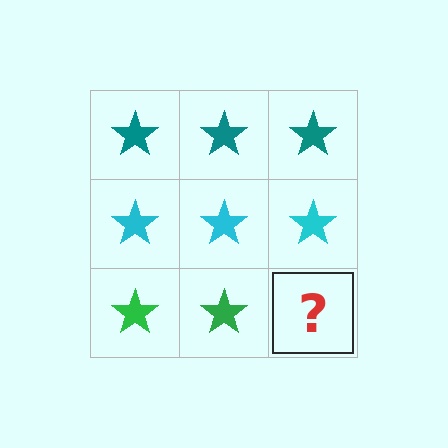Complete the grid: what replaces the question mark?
The question mark should be replaced with a green star.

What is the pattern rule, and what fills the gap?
The rule is that each row has a consistent color. The gap should be filled with a green star.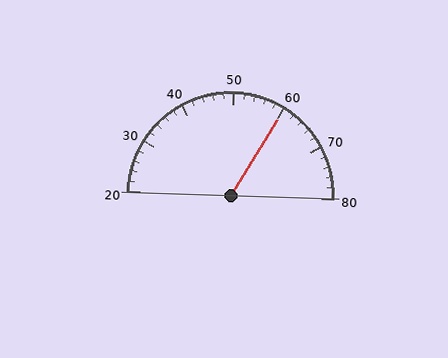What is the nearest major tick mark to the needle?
The nearest major tick mark is 60.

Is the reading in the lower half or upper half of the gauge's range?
The reading is in the upper half of the range (20 to 80).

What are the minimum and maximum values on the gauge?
The gauge ranges from 20 to 80.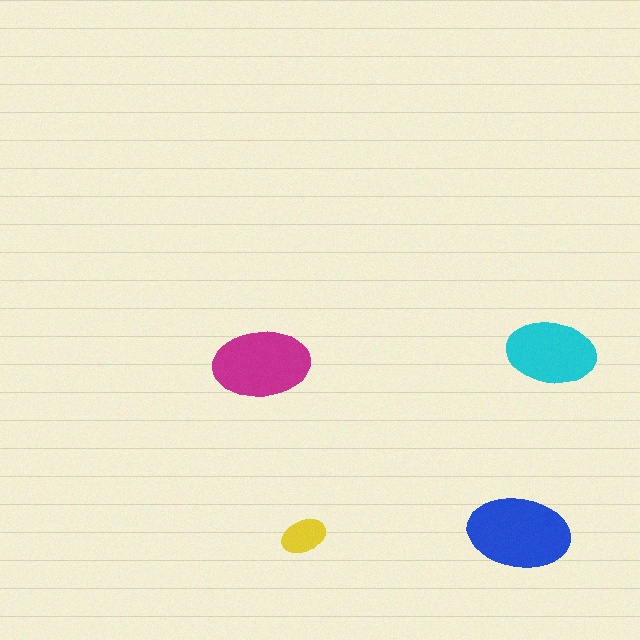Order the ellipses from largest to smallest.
the blue one, the magenta one, the cyan one, the yellow one.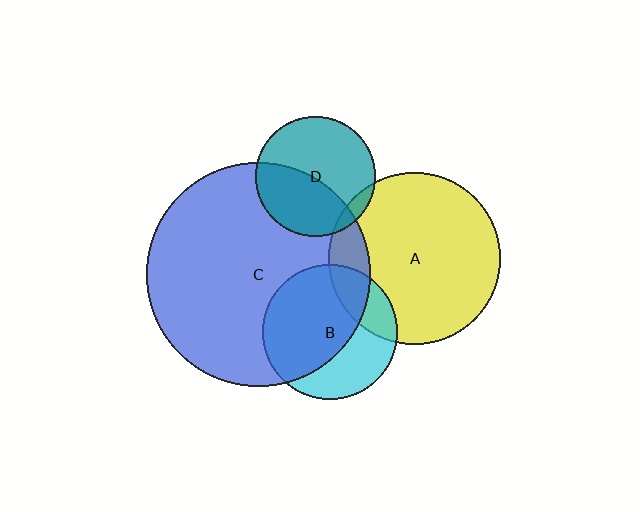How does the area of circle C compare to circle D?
Approximately 3.5 times.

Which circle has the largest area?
Circle C (blue).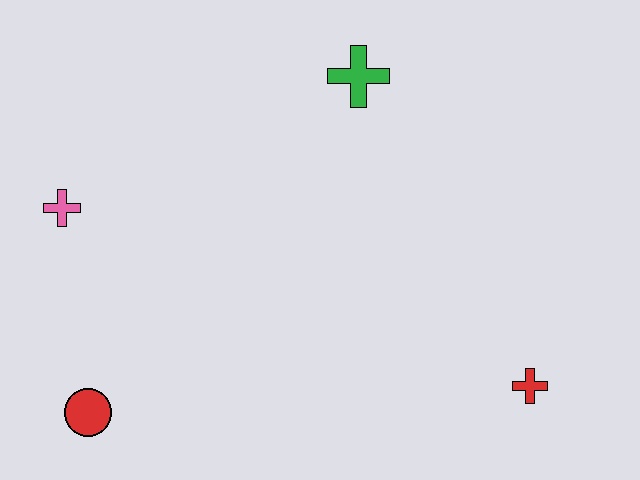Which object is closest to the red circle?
The pink cross is closest to the red circle.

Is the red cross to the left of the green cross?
No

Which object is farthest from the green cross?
The red circle is farthest from the green cross.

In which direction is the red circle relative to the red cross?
The red circle is to the left of the red cross.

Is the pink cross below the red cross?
No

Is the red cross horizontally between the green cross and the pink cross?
No